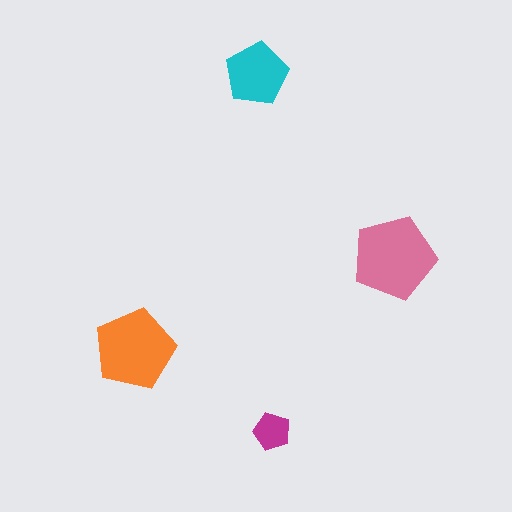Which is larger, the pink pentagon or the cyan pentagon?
The pink one.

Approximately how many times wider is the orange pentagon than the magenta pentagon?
About 2 times wider.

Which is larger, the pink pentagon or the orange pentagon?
The pink one.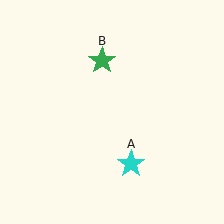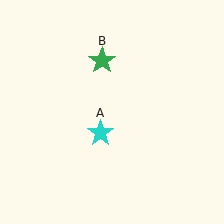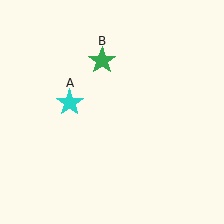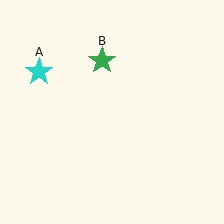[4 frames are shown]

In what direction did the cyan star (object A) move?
The cyan star (object A) moved up and to the left.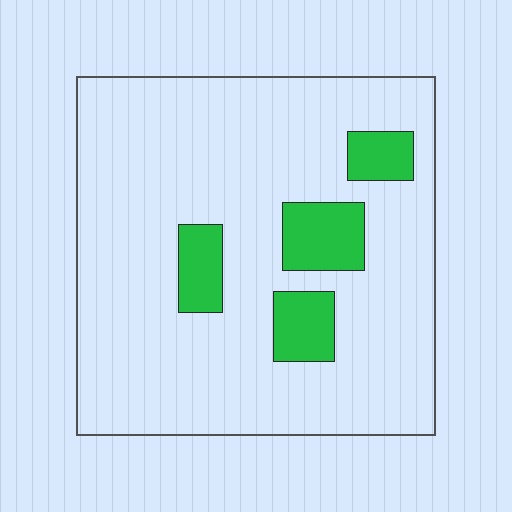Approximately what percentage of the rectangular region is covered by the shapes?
Approximately 15%.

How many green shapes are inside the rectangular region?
4.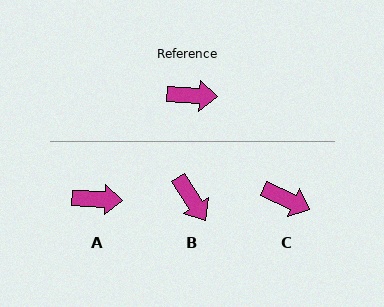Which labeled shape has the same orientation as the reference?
A.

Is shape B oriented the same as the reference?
No, it is off by about 55 degrees.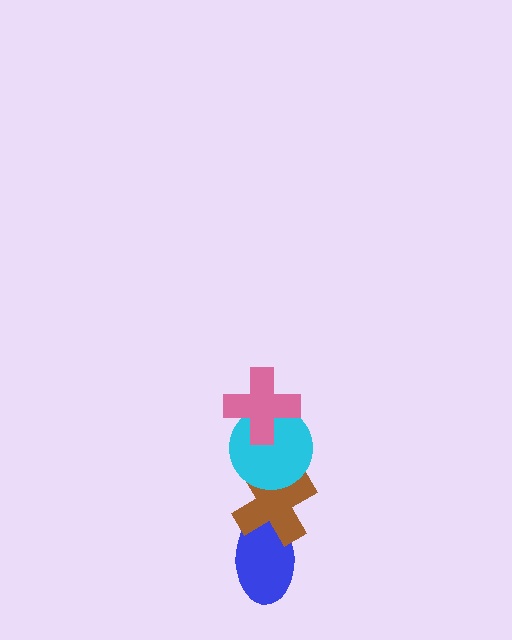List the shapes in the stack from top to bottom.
From top to bottom: the pink cross, the cyan circle, the brown cross, the blue ellipse.